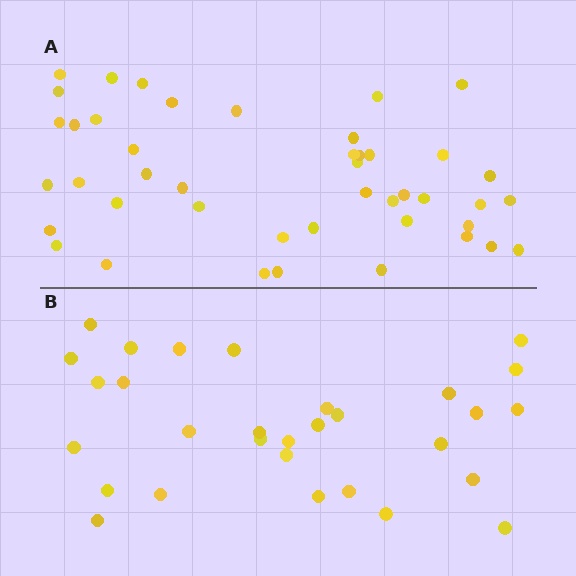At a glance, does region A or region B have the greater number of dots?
Region A (the top region) has more dots.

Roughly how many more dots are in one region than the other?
Region A has approximately 15 more dots than region B.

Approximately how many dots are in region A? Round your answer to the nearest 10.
About 40 dots. (The exact count is 44, which rounds to 40.)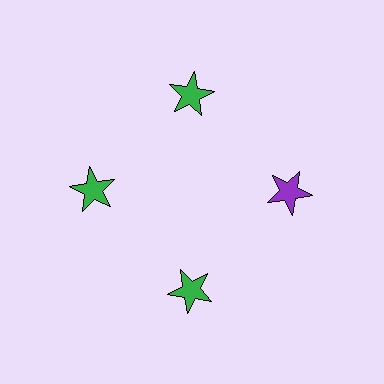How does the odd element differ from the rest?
It has a different color: purple instead of green.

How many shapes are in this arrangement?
There are 4 shapes arranged in a ring pattern.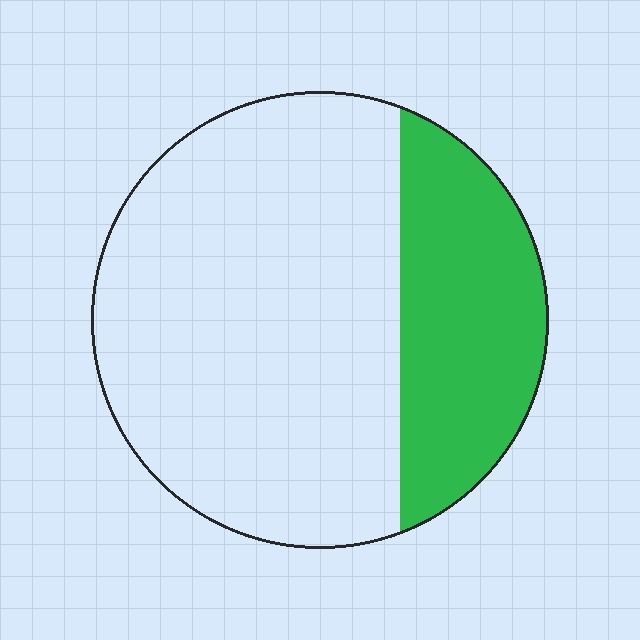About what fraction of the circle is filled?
About one quarter (1/4).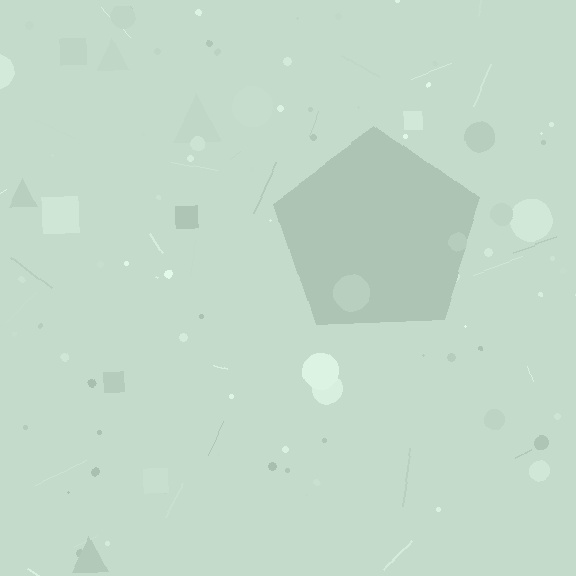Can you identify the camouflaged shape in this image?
The camouflaged shape is a pentagon.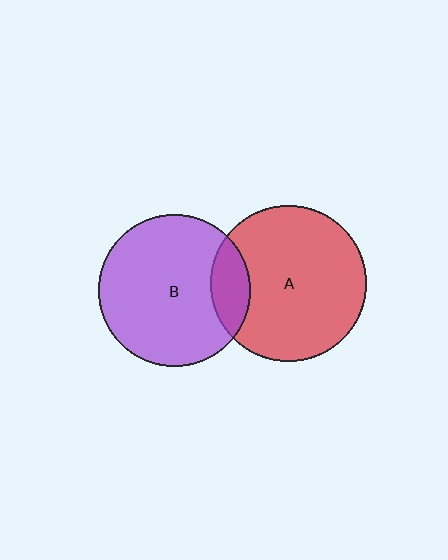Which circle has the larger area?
Circle A (red).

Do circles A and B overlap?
Yes.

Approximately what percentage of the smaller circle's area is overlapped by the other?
Approximately 15%.